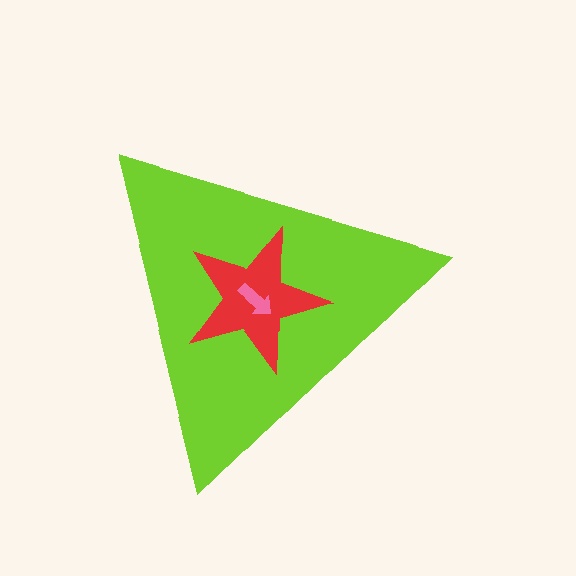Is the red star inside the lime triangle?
Yes.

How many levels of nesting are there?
3.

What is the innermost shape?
The pink arrow.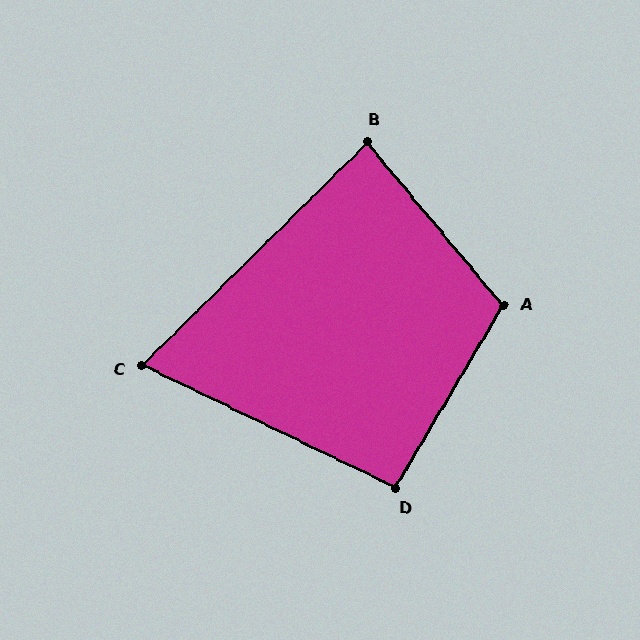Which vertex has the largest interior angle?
A, at approximately 110 degrees.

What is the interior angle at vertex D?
Approximately 95 degrees (approximately right).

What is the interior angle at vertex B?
Approximately 85 degrees (approximately right).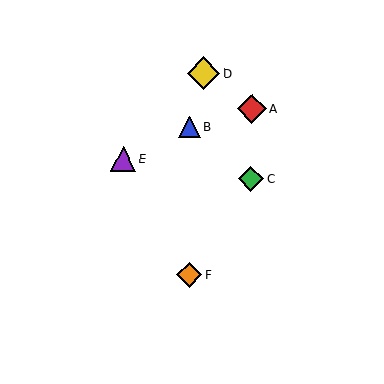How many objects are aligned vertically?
2 objects (A, C) are aligned vertically.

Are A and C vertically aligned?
Yes, both are at x≈252.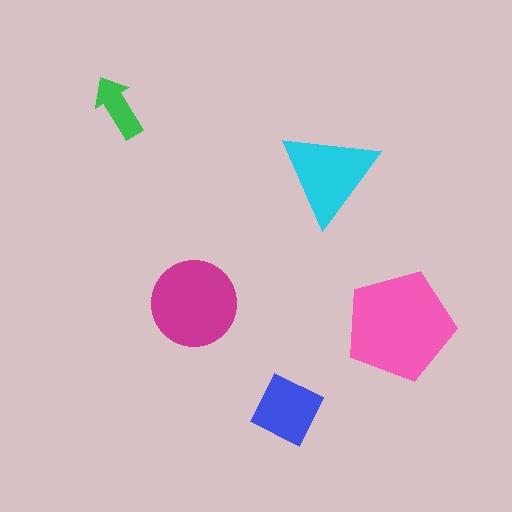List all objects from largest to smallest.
The pink pentagon, the magenta circle, the cyan triangle, the blue diamond, the green arrow.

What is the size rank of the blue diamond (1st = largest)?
4th.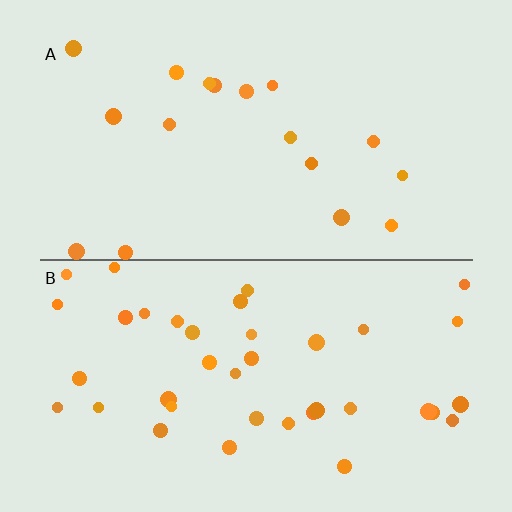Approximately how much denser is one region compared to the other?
Approximately 2.2× — region B over region A.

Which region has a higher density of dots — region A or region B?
B (the bottom).